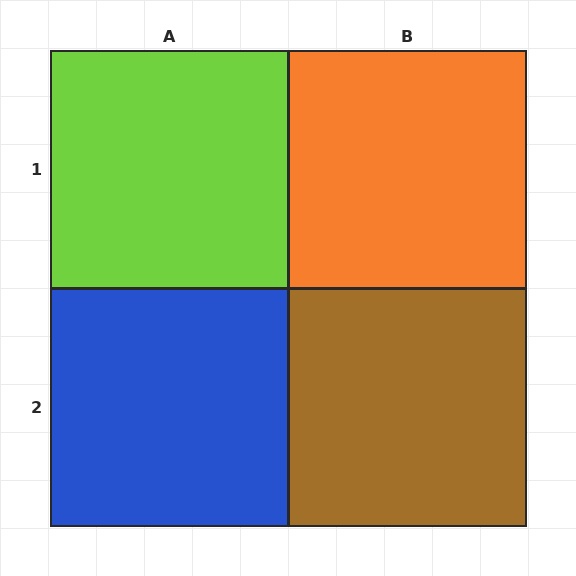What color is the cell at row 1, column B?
Orange.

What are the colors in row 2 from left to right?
Blue, brown.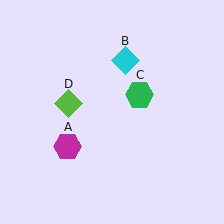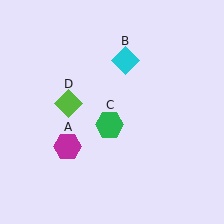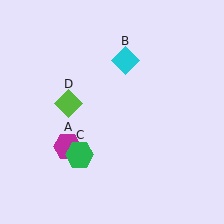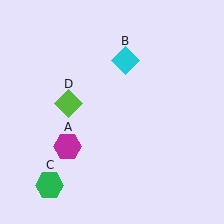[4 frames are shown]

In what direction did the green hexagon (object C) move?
The green hexagon (object C) moved down and to the left.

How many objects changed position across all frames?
1 object changed position: green hexagon (object C).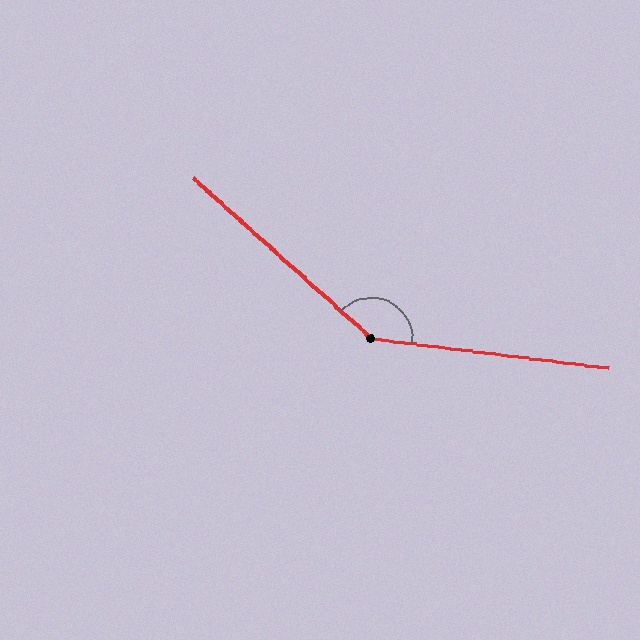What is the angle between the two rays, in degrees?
Approximately 145 degrees.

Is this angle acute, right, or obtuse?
It is obtuse.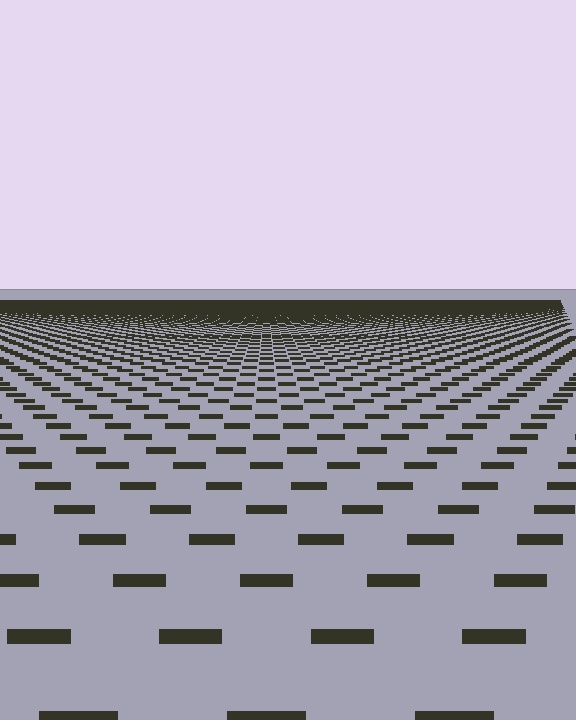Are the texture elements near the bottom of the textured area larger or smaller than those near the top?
Larger. Near the bottom, elements are closer to the viewer and appear at a bigger on-screen size.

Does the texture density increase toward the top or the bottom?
Density increases toward the top.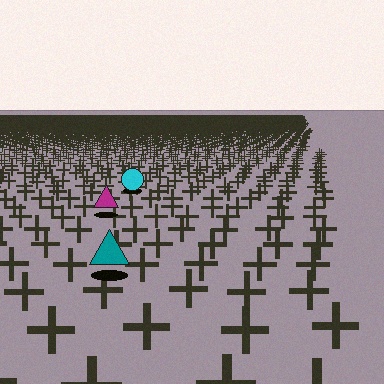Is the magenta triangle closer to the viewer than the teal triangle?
No. The teal triangle is closer — you can tell from the texture gradient: the ground texture is coarser near it.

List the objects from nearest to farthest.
From nearest to farthest: the teal triangle, the magenta triangle, the cyan circle.